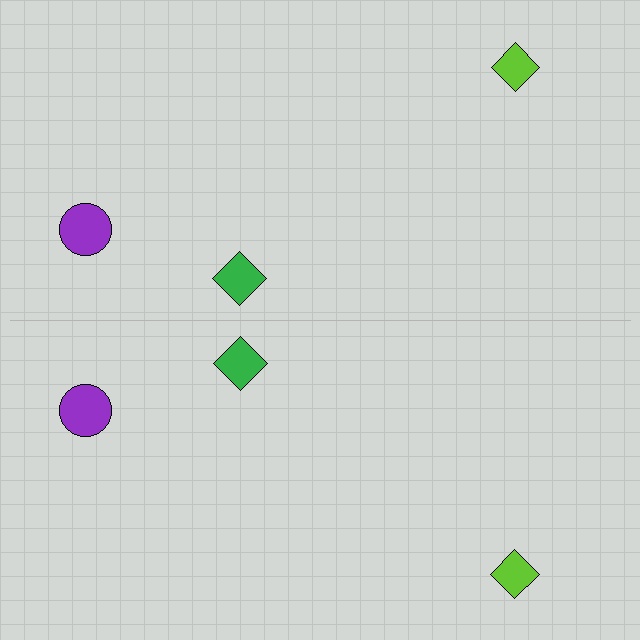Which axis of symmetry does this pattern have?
The pattern has a horizontal axis of symmetry running through the center of the image.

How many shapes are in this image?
There are 6 shapes in this image.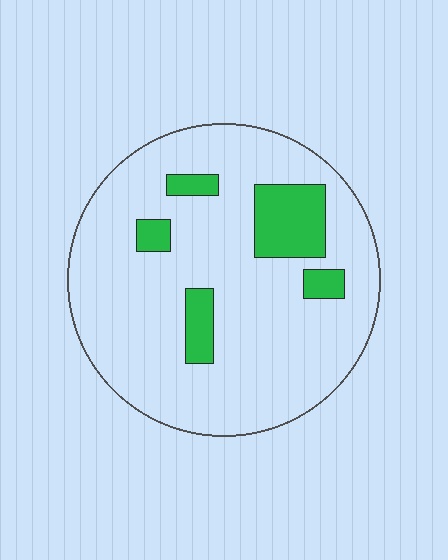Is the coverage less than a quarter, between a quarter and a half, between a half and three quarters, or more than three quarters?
Less than a quarter.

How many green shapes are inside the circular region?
5.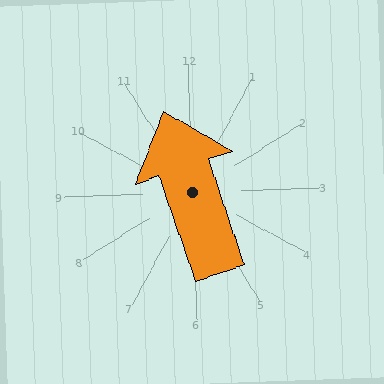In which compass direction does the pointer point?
North.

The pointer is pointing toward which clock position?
Roughly 11 o'clock.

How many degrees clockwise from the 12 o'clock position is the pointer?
Approximately 343 degrees.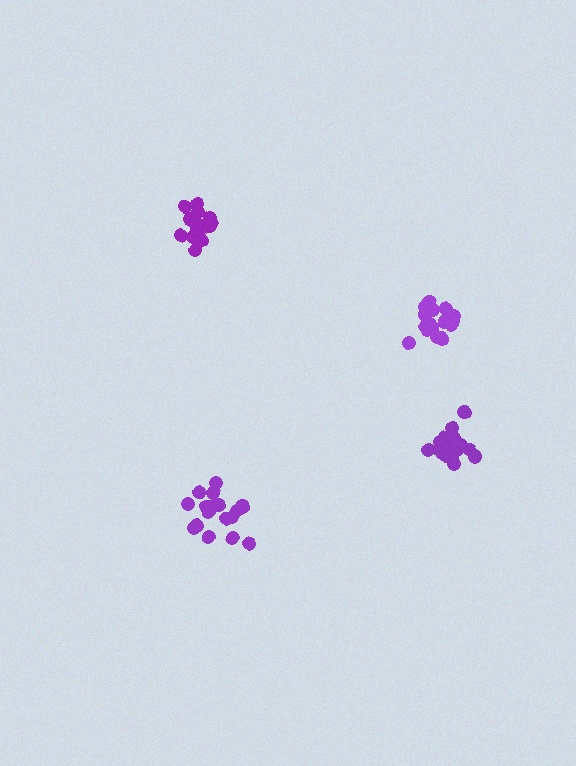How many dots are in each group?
Group 1: 14 dots, Group 2: 17 dots, Group 3: 17 dots, Group 4: 17 dots (65 total).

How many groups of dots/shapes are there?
There are 4 groups.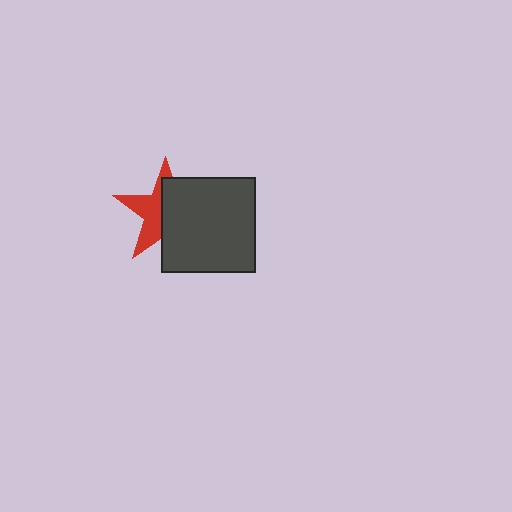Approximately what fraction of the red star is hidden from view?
Roughly 55% of the red star is hidden behind the dark gray rectangle.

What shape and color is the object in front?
The object in front is a dark gray rectangle.